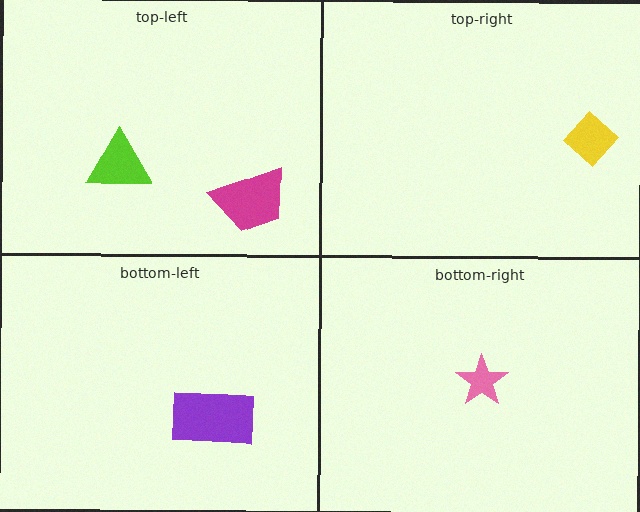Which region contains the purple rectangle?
The bottom-left region.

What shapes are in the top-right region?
The yellow diamond.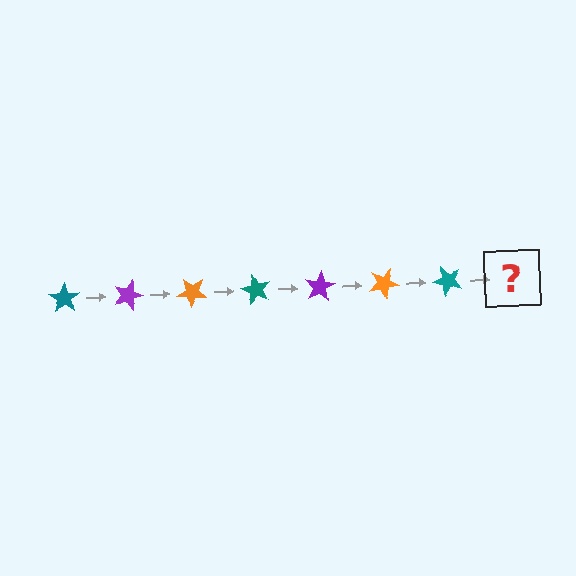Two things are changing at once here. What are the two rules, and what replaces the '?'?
The two rules are that it rotates 20 degrees each step and the color cycles through teal, purple, and orange. The '?' should be a purple star, rotated 140 degrees from the start.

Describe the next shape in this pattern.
It should be a purple star, rotated 140 degrees from the start.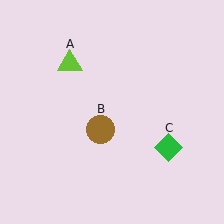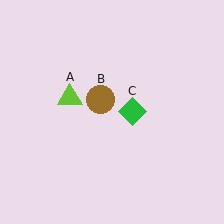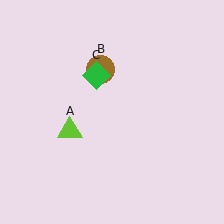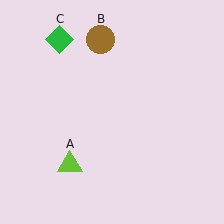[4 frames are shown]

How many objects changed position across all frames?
3 objects changed position: lime triangle (object A), brown circle (object B), green diamond (object C).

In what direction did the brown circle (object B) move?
The brown circle (object B) moved up.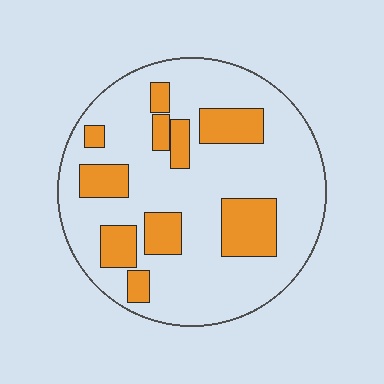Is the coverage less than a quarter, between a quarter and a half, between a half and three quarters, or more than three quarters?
Less than a quarter.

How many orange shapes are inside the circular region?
10.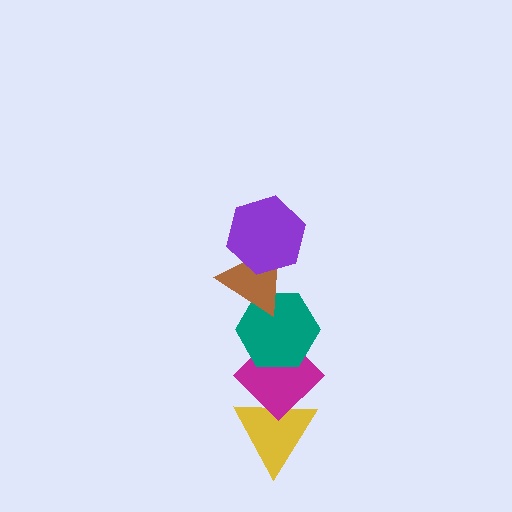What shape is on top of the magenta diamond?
The teal hexagon is on top of the magenta diamond.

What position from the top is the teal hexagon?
The teal hexagon is 3rd from the top.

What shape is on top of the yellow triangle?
The magenta diamond is on top of the yellow triangle.